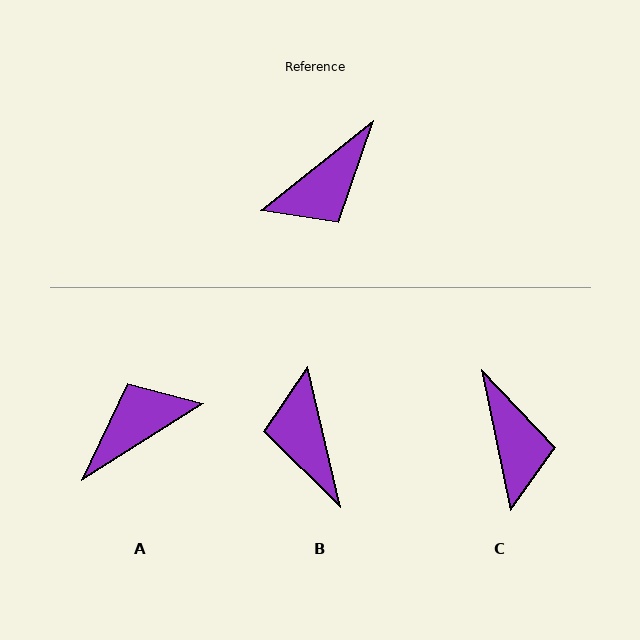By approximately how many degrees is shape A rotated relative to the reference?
Approximately 174 degrees counter-clockwise.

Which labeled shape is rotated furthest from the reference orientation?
A, about 174 degrees away.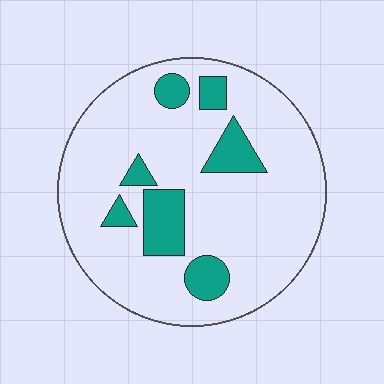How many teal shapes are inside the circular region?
7.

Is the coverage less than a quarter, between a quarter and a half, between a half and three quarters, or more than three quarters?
Less than a quarter.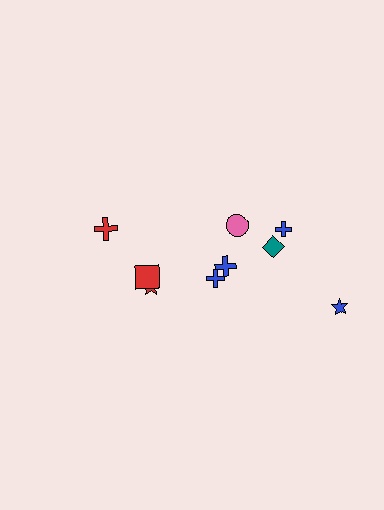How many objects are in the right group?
There are 6 objects.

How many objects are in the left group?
There are 3 objects.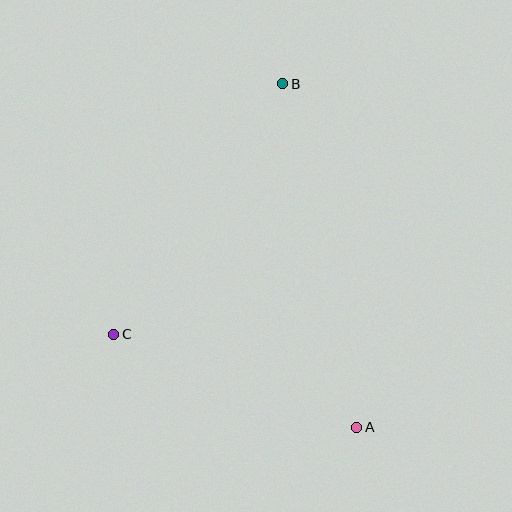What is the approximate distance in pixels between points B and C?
The distance between B and C is approximately 302 pixels.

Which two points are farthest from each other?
Points A and B are farthest from each other.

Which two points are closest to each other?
Points A and C are closest to each other.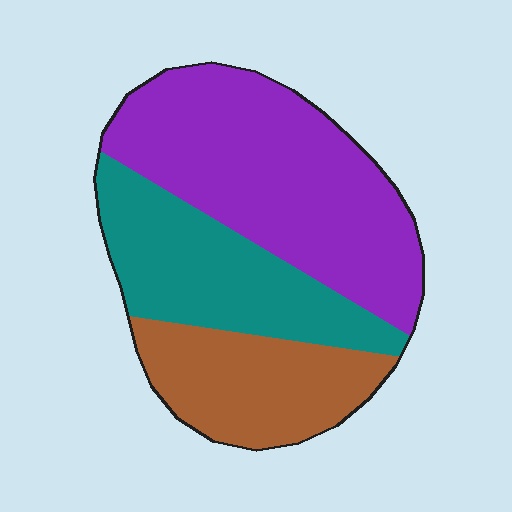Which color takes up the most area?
Purple, at roughly 45%.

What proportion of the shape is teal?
Teal covers about 30% of the shape.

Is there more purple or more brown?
Purple.